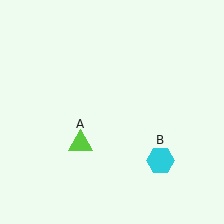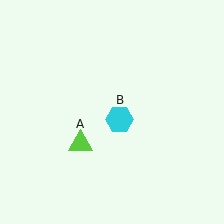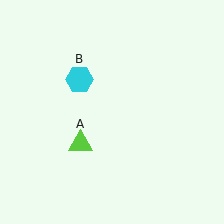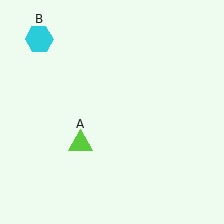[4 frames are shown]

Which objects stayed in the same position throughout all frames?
Lime triangle (object A) remained stationary.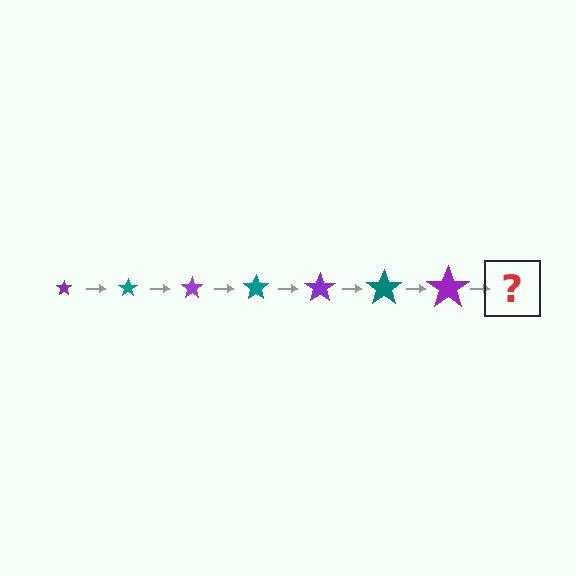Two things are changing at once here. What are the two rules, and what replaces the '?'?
The two rules are that the star grows larger each step and the color cycles through purple and teal. The '?' should be a teal star, larger than the previous one.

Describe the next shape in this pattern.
It should be a teal star, larger than the previous one.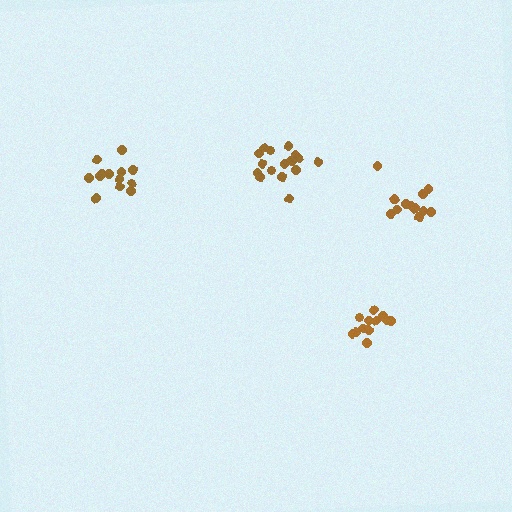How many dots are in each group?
Group 1: 16 dots, Group 2: 13 dots, Group 3: 12 dots, Group 4: 12 dots (53 total).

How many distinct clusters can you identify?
There are 4 distinct clusters.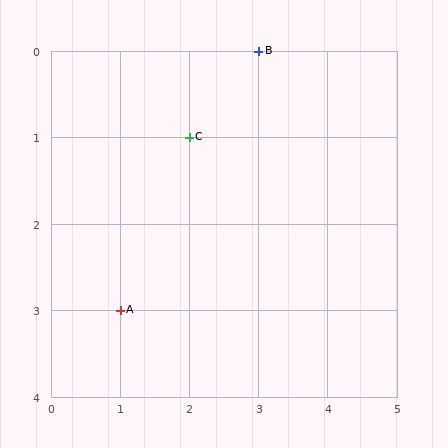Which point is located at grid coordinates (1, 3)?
Point A is at (1, 3).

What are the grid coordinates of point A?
Point A is at grid coordinates (1, 3).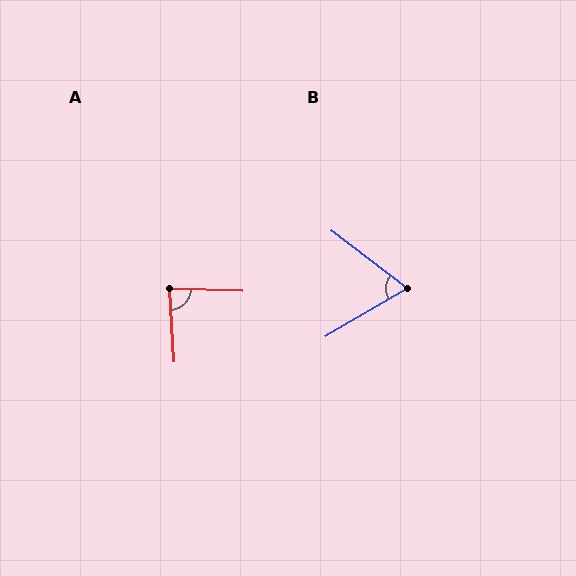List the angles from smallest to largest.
B (68°), A (85°).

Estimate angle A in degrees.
Approximately 85 degrees.